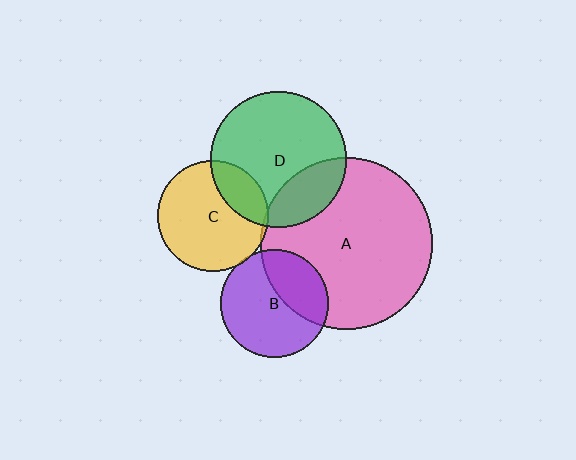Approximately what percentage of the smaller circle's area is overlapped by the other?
Approximately 25%.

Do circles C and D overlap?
Yes.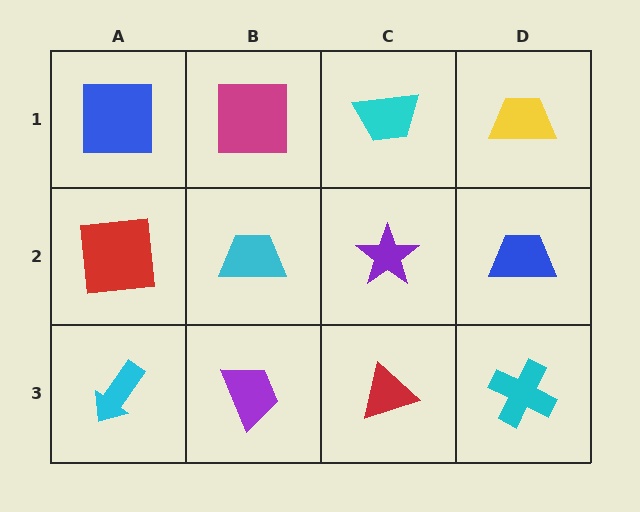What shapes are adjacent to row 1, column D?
A blue trapezoid (row 2, column D), a cyan trapezoid (row 1, column C).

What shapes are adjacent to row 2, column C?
A cyan trapezoid (row 1, column C), a red triangle (row 3, column C), a cyan trapezoid (row 2, column B), a blue trapezoid (row 2, column D).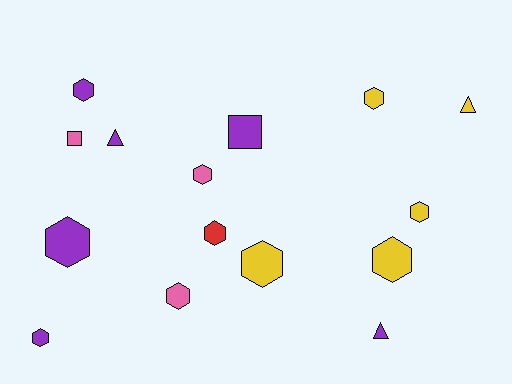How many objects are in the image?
There are 15 objects.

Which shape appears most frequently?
Hexagon, with 10 objects.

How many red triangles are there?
There are no red triangles.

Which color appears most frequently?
Purple, with 6 objects.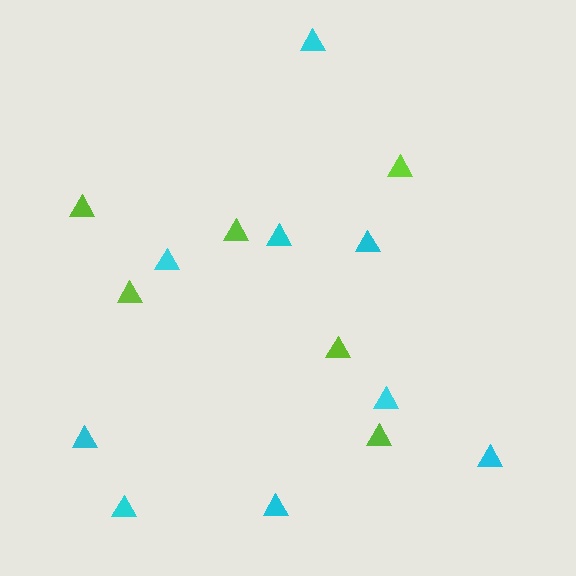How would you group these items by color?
There are 2 groups: one group of cyan triangles (9) and one group of lime triangles (6).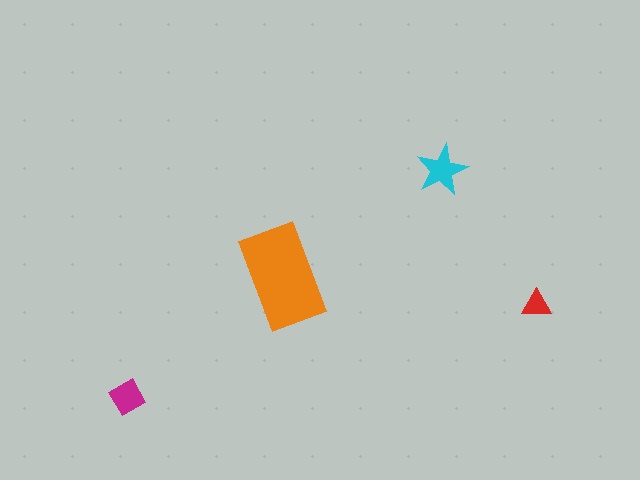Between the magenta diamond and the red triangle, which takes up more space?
The magenta diamond.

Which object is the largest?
The orange rectangle.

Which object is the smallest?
The red triangle.